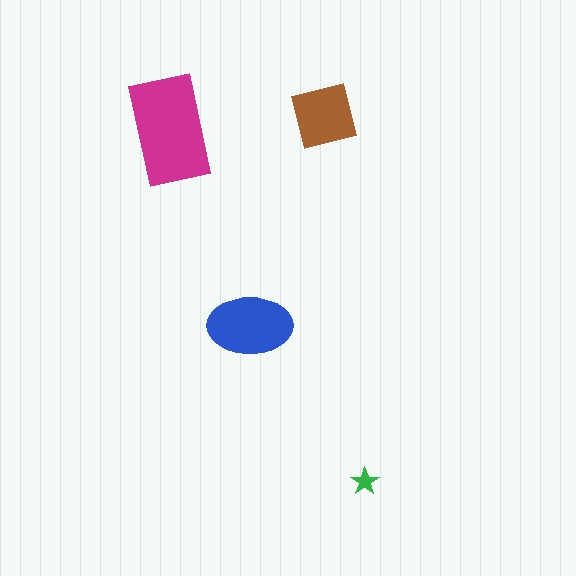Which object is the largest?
The magenta rectangle.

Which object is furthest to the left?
The magenta rectangle is leftmost.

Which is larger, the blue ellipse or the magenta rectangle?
The magenta rectangle.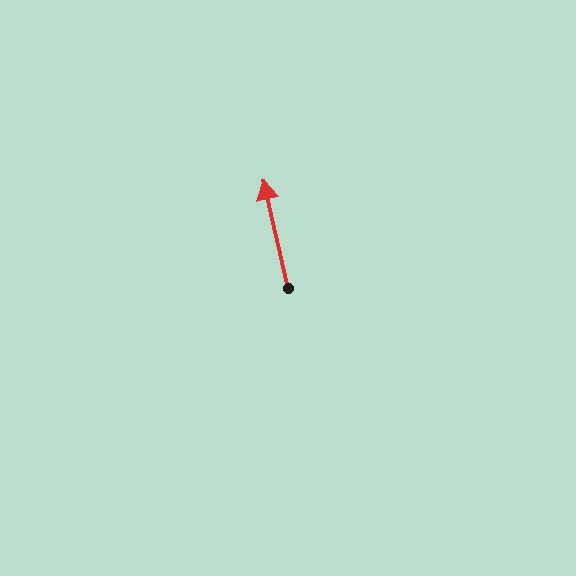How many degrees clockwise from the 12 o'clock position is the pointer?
Approximately 347 degrees.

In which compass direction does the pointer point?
North.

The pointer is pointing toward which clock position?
Roughly 12 o'clock.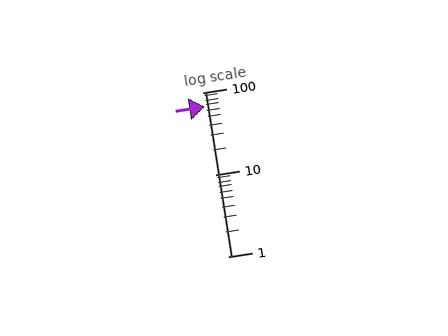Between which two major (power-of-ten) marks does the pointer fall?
The pointer is between 10 and 100.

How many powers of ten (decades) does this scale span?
The scale spans 2 decades, from 1 to 100.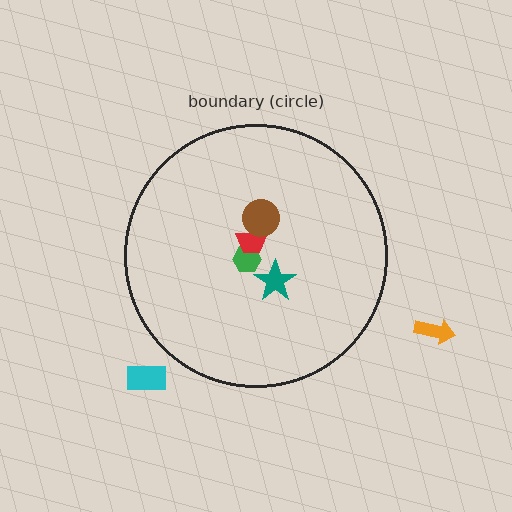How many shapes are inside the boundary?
4 inside, 2 outside.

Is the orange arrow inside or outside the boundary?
Outside.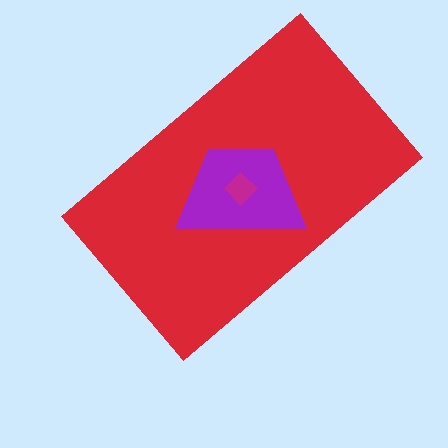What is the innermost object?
The magenta diamond.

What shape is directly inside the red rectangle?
The purple trapezoid.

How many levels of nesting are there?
3.